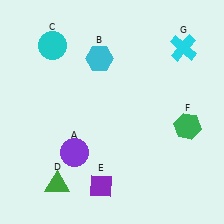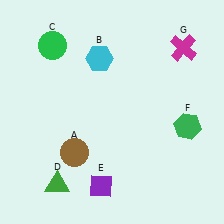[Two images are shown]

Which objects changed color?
A changed from purple to brown. C changed from cyan to green. G changed from cyan to magenta.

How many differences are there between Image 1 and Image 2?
There are 3 differences between the two images.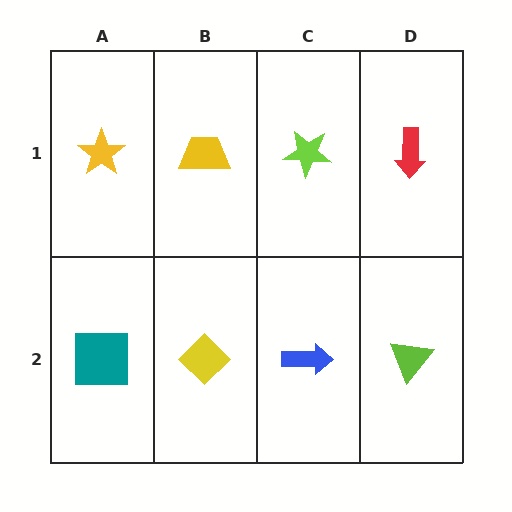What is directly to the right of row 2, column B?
A blue arrow.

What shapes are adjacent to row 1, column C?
A blue arrow (row 2, column C), a yellow trapezoid (row 1, column B), a red arrow (row 1, column D).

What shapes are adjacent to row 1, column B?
A yellow diamond (row 2, column B), a yellow star (row 1, column A), a lime star (row 1, column C).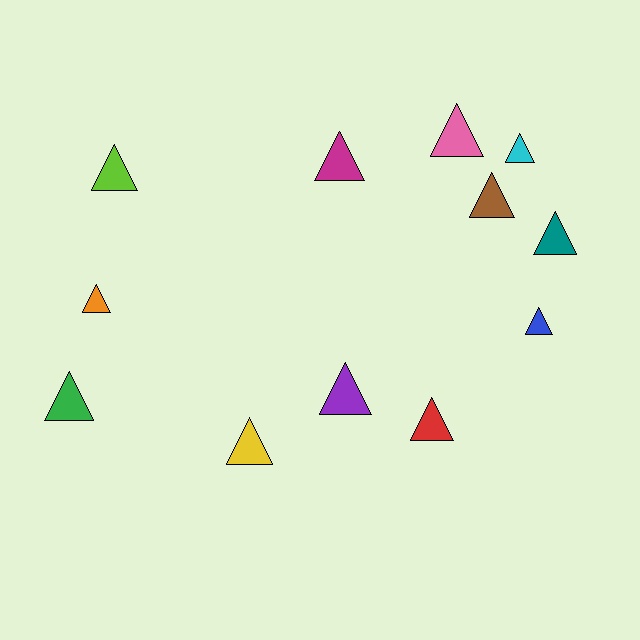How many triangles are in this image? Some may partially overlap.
There are 12 triangles.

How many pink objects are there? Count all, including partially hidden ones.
There is 1 pink object.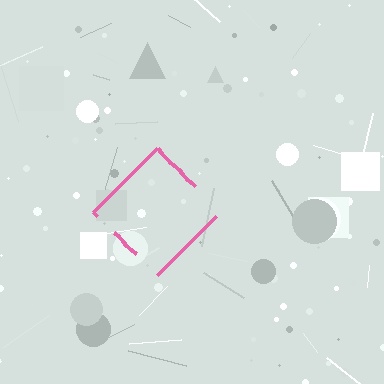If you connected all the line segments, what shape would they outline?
They would outline a diamond.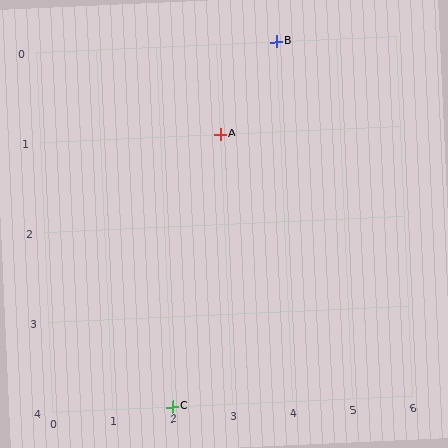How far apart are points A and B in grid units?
Points A and B are 1 column and 1 row apart (about 1.4 grid units diagonally).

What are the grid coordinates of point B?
Point B is at grid coordinates (4, 0).